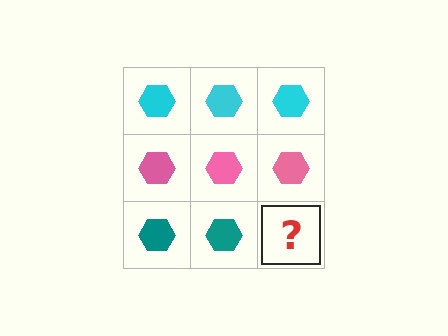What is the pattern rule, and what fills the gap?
The rule is that each row has a consistent color. The gap should be filled with a teal hexagon.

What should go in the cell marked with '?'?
The missing cell should contain a teal hexagon.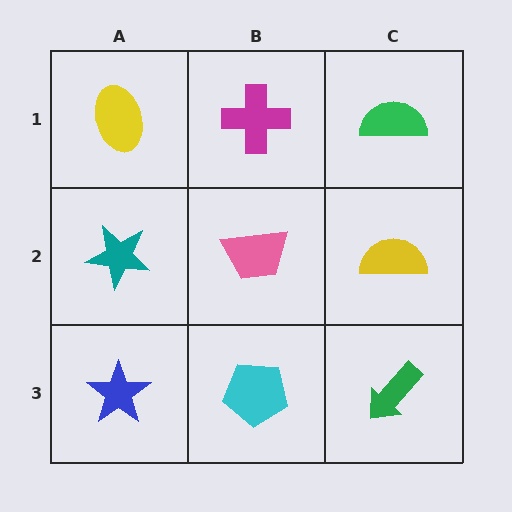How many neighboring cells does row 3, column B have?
3.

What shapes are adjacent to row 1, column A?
A teal star (row 2, column A), a magenta cross (row 1, column B).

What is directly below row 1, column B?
A pink trapezoid.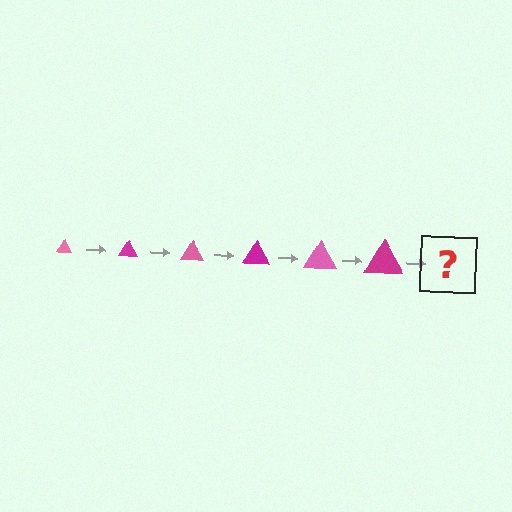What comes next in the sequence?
The next element should be a pink triangle, larger than the previous one.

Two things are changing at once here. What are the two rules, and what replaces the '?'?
The two rules are that the triangle grows larger each step and the color cycles through pink and magenta. The '?' should be a pink triangle, larger than the previous one.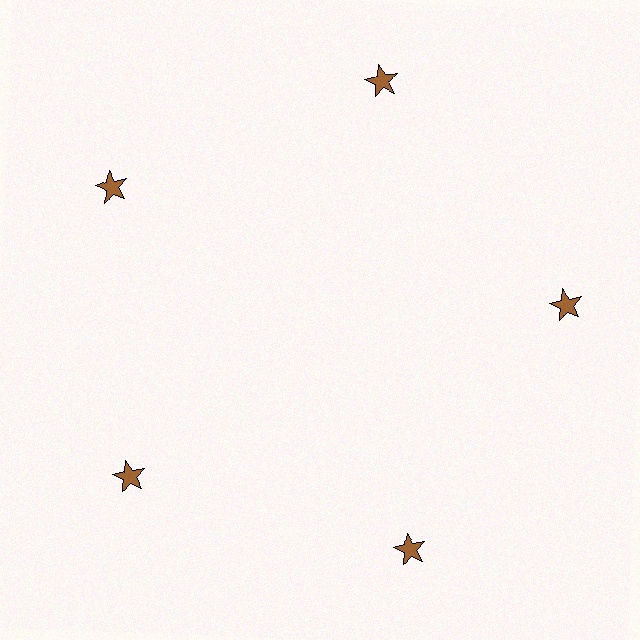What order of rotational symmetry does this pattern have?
This pattern has 5-fold rotational symmetry.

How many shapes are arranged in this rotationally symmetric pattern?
There are 5 shapes, arranged in 5 groups of 1.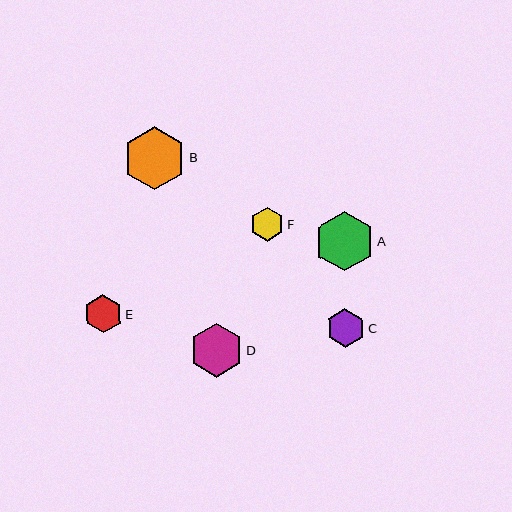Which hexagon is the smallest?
Hexagon F is the smallest with a size of approximately 34 pixels.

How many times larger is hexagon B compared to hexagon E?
Hexagon B is approximately 1.7 times the size of hexagon E.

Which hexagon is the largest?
Hexagon B is the largest with a size of approximately 63 pixels.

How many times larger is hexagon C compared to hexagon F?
Hexagon C is approximately 1.1 times the size of hexagon F.